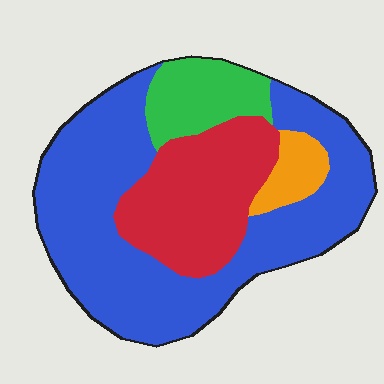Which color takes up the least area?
Orange, at roughly 5%.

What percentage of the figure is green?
Green takes up about one eighth (1/8) of the figure.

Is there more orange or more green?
Green.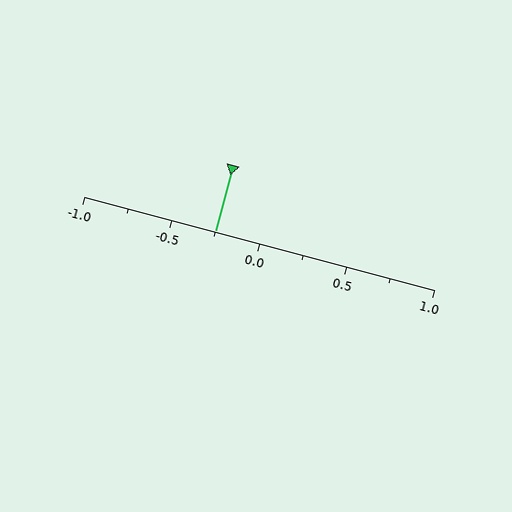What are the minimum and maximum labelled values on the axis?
The axis runs from -1.0 to 1.0.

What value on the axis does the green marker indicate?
The marker indicates approximately -0.25.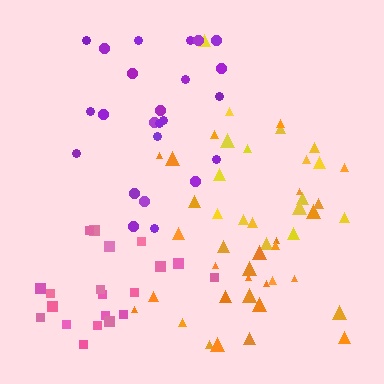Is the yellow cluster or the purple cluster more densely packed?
Yellow.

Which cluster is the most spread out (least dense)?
Purple.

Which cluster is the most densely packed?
Yellow.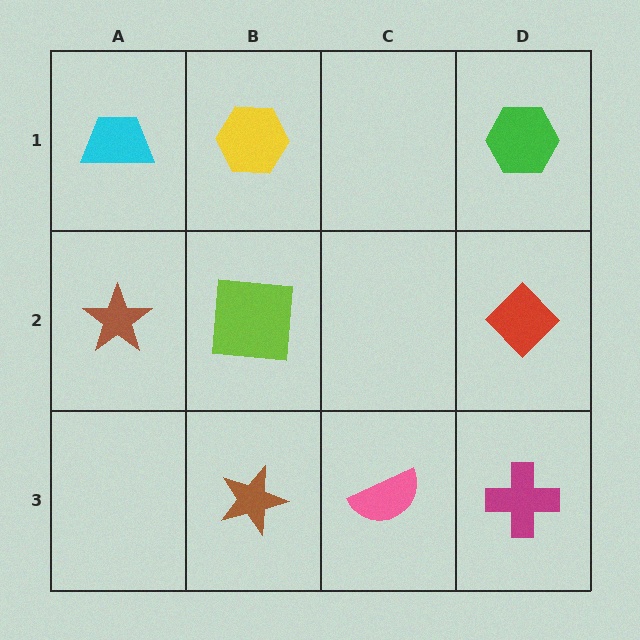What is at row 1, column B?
A yellow hexagon.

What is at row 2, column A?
A brown star.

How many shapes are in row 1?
3 shapes.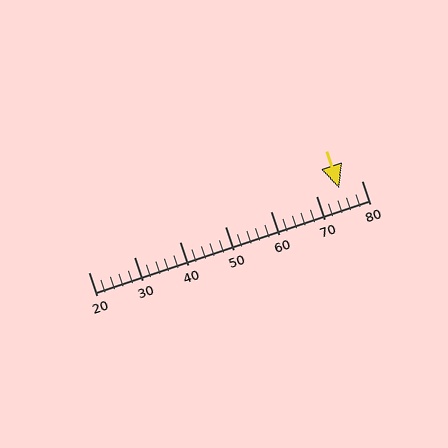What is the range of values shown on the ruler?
The ruler shows values from 20 to 80.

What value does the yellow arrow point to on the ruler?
The yellow arrow points to approximately 75.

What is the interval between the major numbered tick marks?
The major tick marks are spaced 10 units apart.